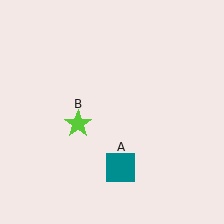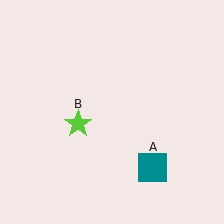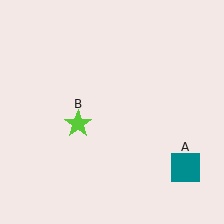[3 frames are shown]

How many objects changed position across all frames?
1 object changed position: teal square (object A).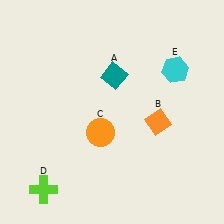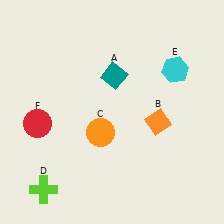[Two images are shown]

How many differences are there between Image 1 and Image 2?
There is 1 difference between the two images.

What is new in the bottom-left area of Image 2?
A red circle (F) was added in the bottom-left area of Image 2.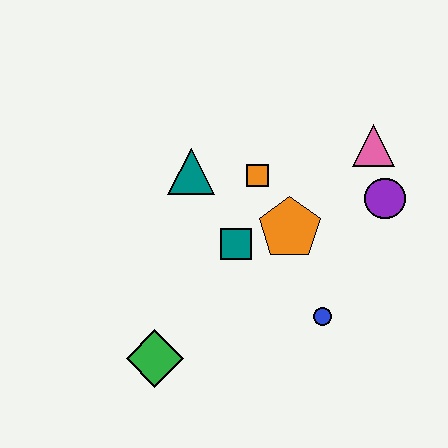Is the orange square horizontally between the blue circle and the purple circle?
No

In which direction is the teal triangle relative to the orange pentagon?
The teal triangle is to the left of the orange pentagon.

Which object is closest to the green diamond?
The teal square is closest to the green diamond.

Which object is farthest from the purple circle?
The green diamond is farthest from the purple circle.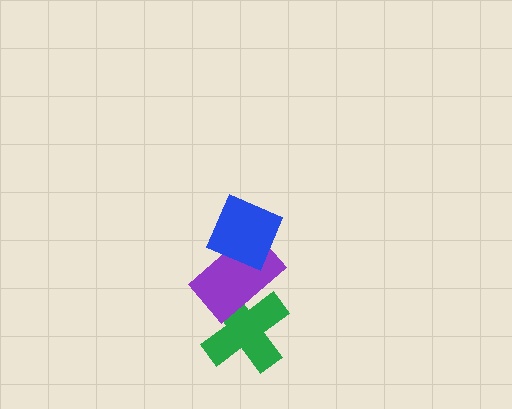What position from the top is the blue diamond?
The blue diamond is 1st from the top.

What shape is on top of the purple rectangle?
The blue diamond is on top of the purple rectangle.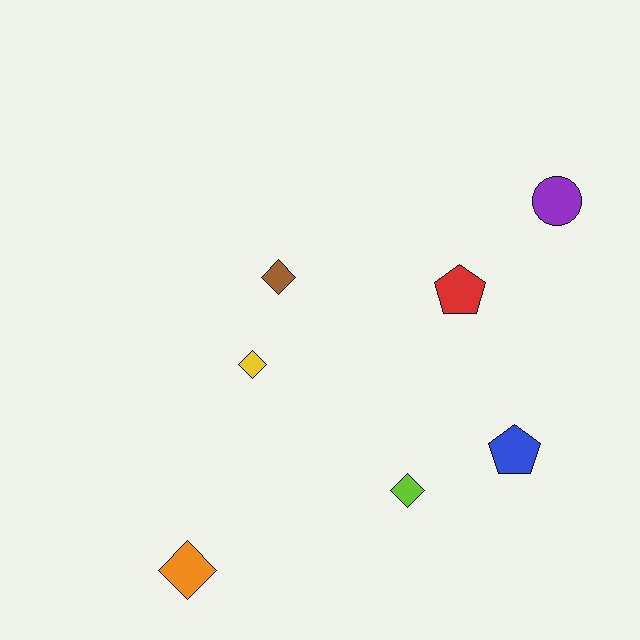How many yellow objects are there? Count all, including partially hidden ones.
There is 1 yellow object.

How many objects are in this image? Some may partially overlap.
There are 7 objects.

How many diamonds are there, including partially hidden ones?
There are 4 diamonds.